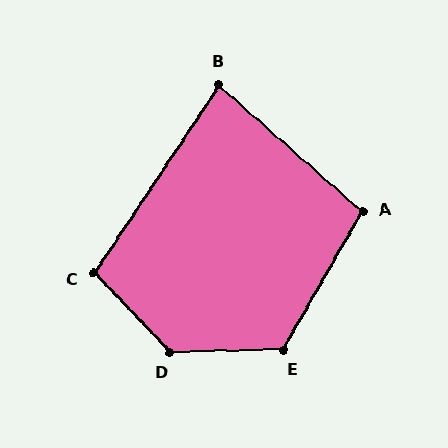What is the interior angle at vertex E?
Approximately 121 degrees (obtuse).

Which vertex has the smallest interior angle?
B, at approximately 82 degrees.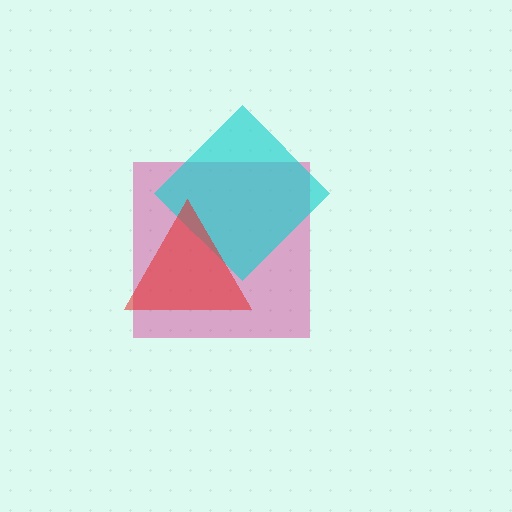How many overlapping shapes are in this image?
There are 3 overlapping shapes in the image.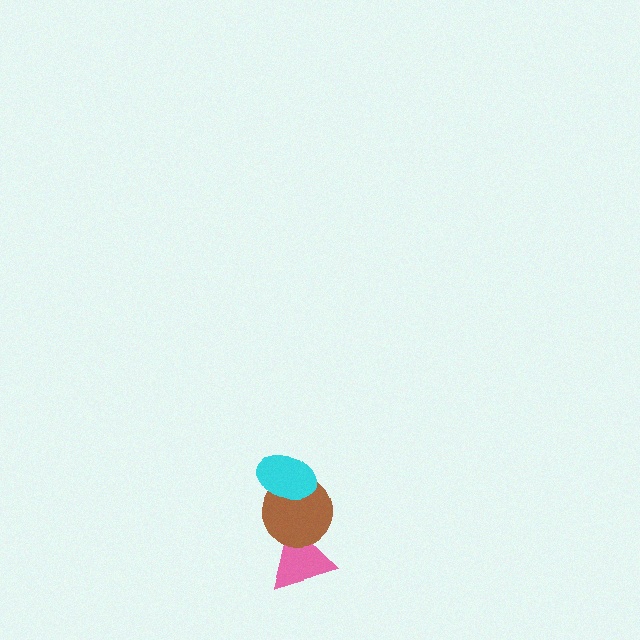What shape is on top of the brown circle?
The cyan ellipse is on top of the brown circle.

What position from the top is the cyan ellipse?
The cyan ellipse is 1st from the top.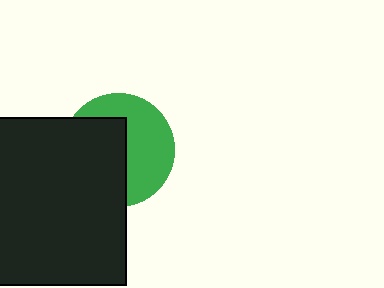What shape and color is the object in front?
The object in front is a black rectangle.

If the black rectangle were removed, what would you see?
You would see the complete green circle.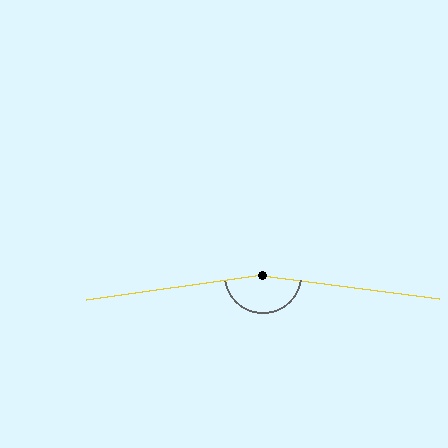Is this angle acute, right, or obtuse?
It is obtuse.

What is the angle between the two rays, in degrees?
Approximately 165 degrees.